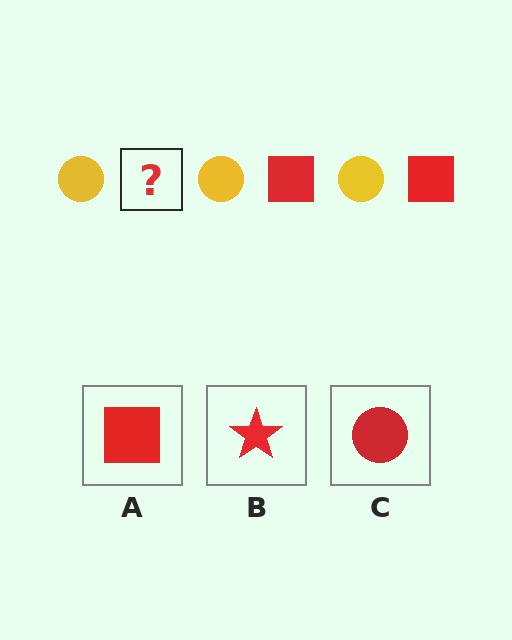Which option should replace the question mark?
Option A.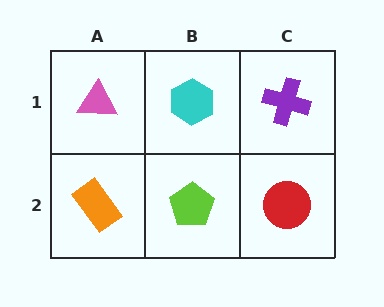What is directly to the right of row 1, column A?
A cyan hexagon.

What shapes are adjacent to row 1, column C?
A red circle (row 2, column C), a cyan hexagon (row 1, column B).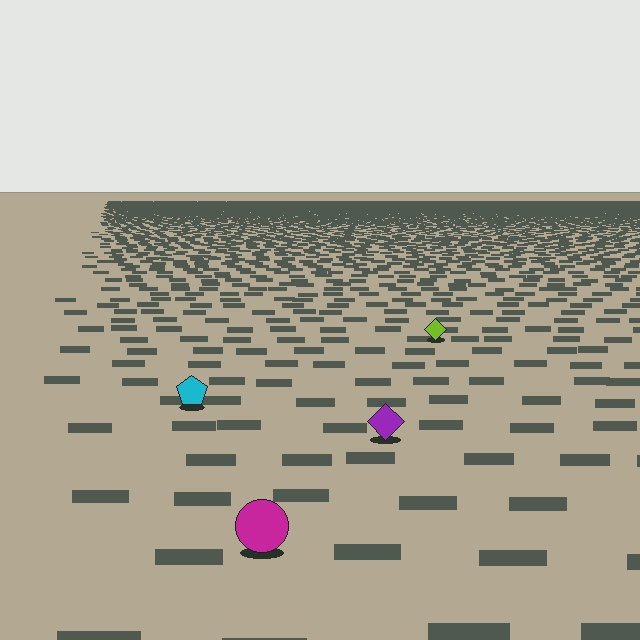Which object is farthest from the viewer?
The lime diamond is farthest from the viewer. It appears smaller and the ground texture around it is denser.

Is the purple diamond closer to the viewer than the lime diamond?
Yes. The purple diamond is closer — you can tell from the texture gradient: the ground texture is coarser near it.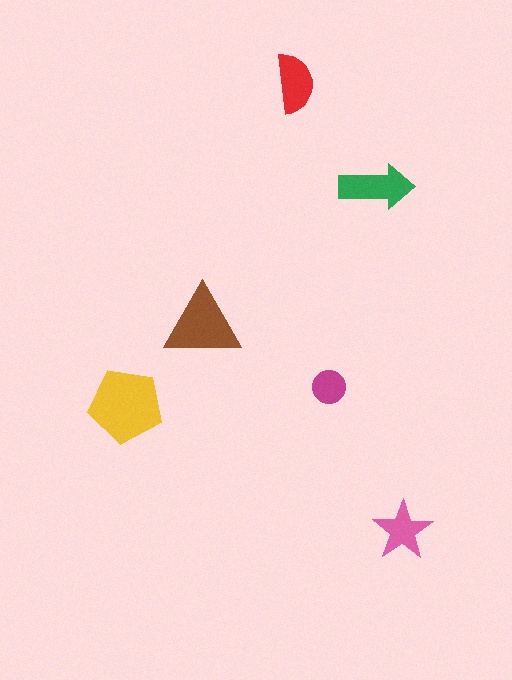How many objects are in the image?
There are 6 objects in the image.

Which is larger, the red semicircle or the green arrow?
The green arrow.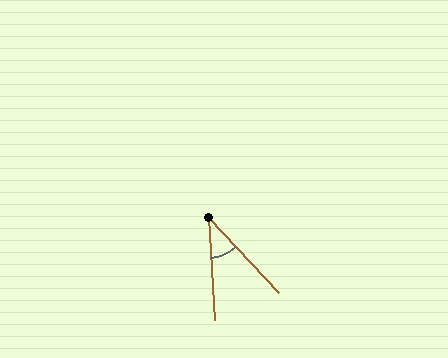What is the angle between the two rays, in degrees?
Approximately 40 degrees.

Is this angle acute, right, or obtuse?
It is acute.